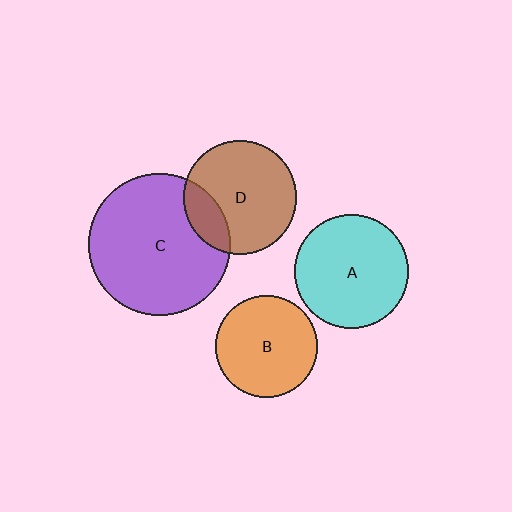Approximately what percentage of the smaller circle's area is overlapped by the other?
Approximately 20%.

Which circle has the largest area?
Circle C (purple).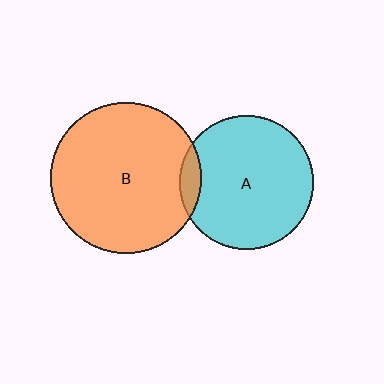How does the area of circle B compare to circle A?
Approximately 1.3 times.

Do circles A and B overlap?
Yes.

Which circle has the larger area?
Circle B (orange).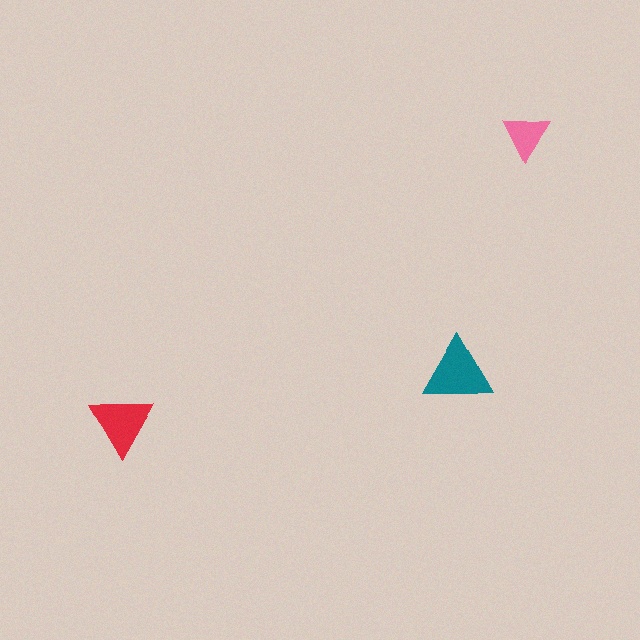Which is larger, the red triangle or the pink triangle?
The red one.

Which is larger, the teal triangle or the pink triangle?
The teal one.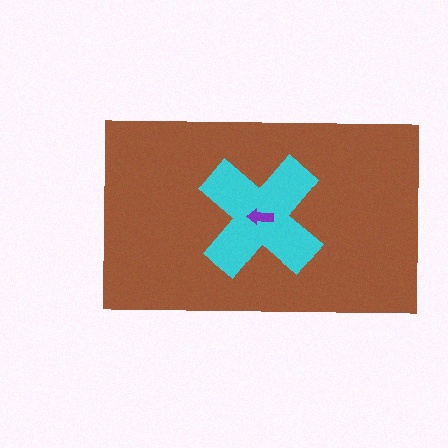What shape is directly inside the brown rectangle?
The cyan cross.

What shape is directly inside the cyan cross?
The purple arrow.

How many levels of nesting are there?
3.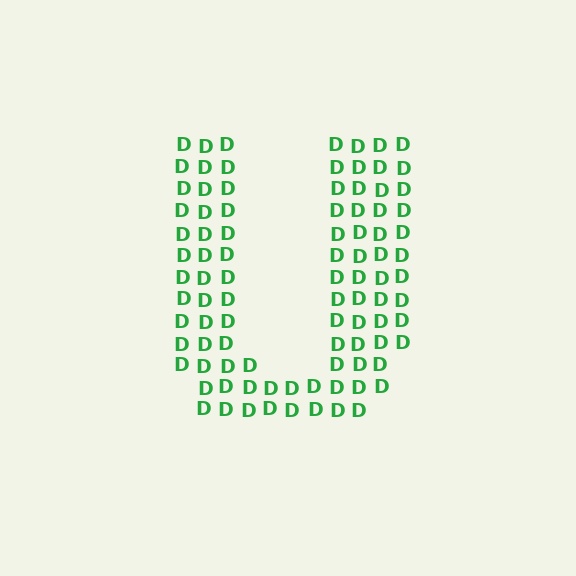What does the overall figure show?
The overall figure shows the letter U.